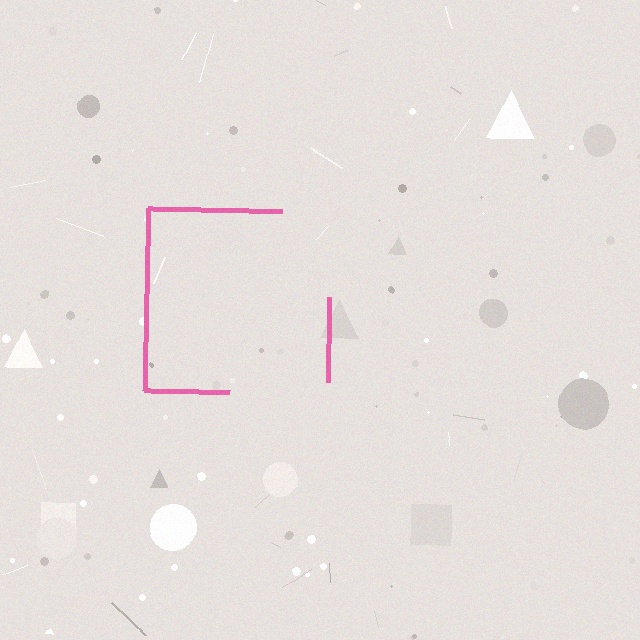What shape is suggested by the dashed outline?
The dashed outline suggests a square.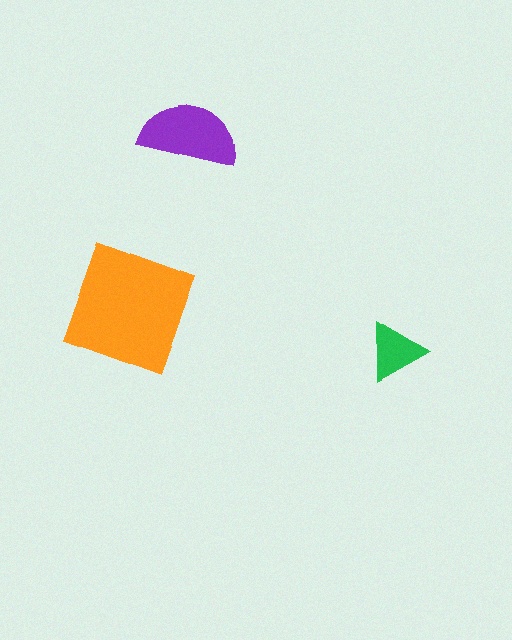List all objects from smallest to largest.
The green triangle, the purple semicircle, the orange square.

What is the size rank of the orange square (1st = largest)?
1st.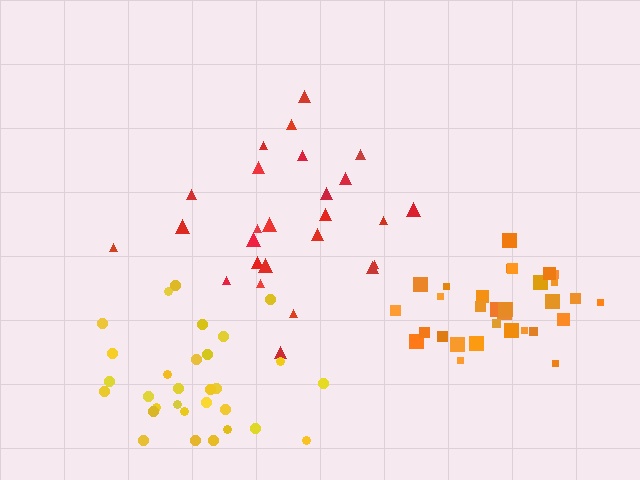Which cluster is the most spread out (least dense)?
Red.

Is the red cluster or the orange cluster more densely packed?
Orange.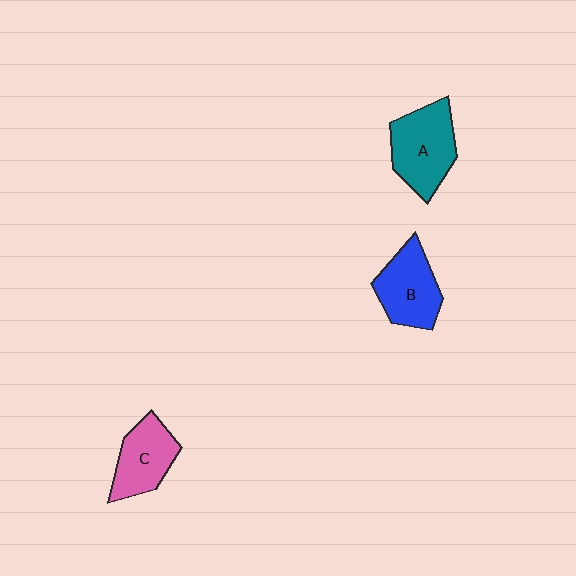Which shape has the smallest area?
Shape C (pink).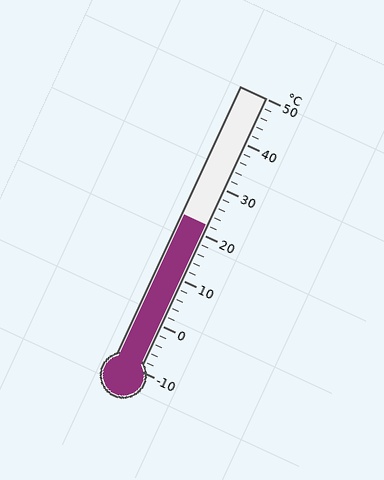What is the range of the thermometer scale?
The thermometer scale ranges from -10°C to 50°C.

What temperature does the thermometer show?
The thermometer shows approximately 22°C.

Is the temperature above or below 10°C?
The temperature is above 10°C.